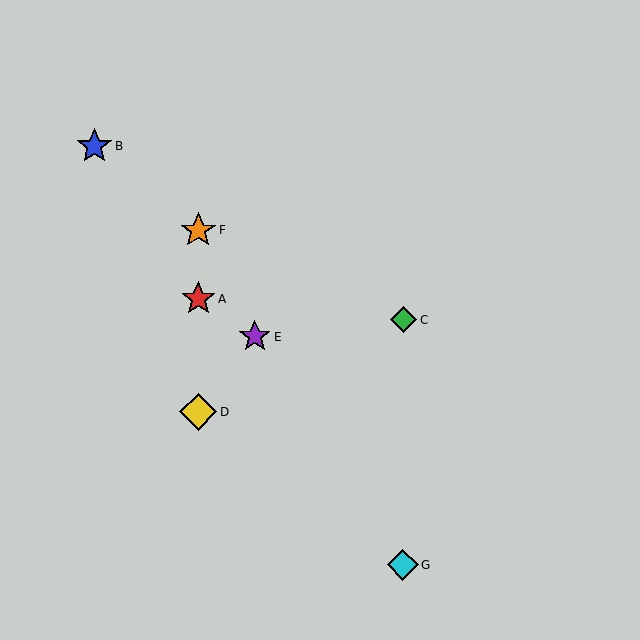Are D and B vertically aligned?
No, D is at x≈198 and B is at x≈94.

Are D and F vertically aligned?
Yes, both are at x≈198.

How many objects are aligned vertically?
3 objects (A, D, F) are aligned vertically.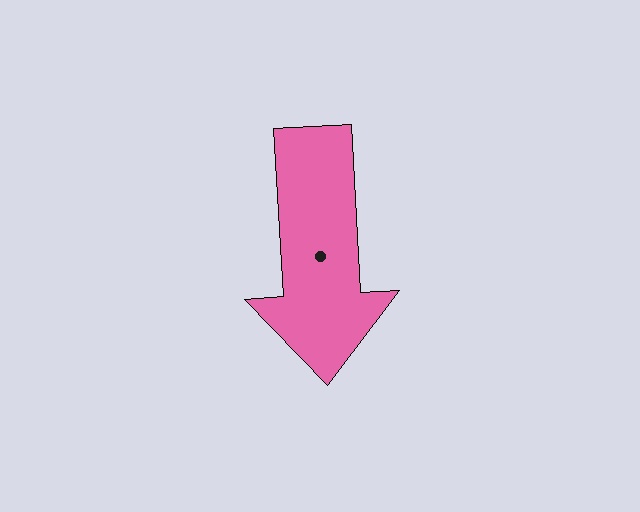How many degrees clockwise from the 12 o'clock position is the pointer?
Approximately 177 degrees.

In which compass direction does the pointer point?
South.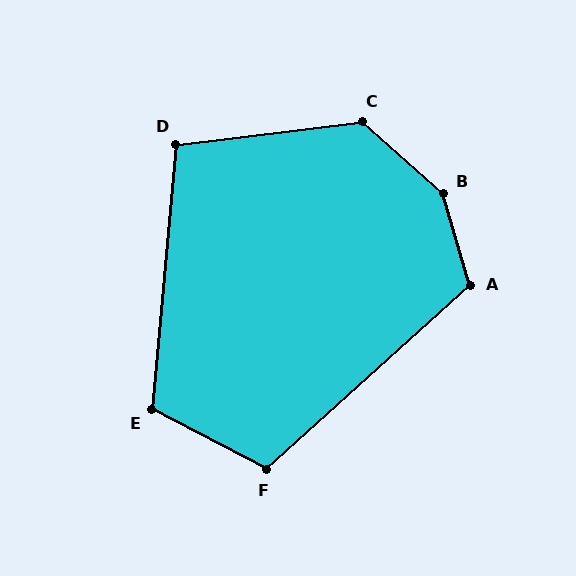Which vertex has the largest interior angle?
B, at approximately 148 degrees.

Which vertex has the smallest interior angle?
D, at approximately 102 degrees.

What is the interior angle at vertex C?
Approximately 132 degrees (obtuse).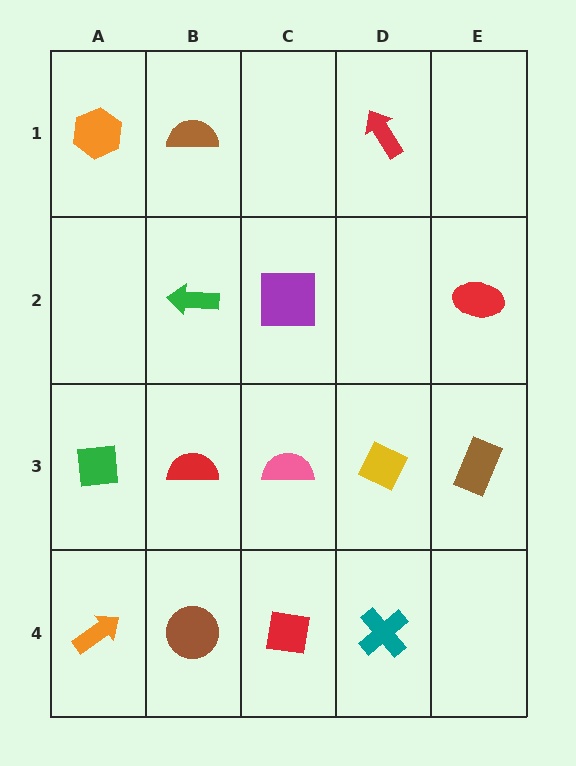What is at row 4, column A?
An orange arrow.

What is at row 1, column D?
A red arrow.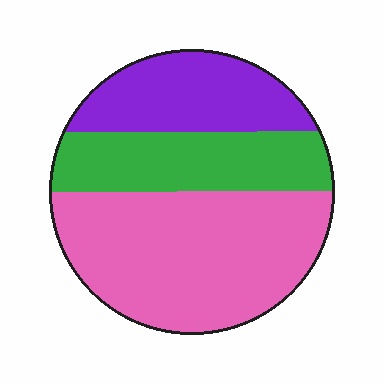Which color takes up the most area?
Pink, at roughly 50%.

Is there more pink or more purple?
Pink.